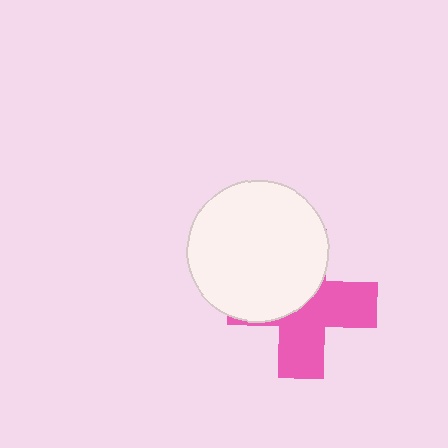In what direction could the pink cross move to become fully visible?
The pink cross could move toward the lower-right. That would shift it out from behind the white circle entirely.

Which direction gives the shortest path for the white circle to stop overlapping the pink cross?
Moving toward the upper-left gives the shortest separation.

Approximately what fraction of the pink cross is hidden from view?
Roughly 47% of the pink cross is hidden behind the white circle.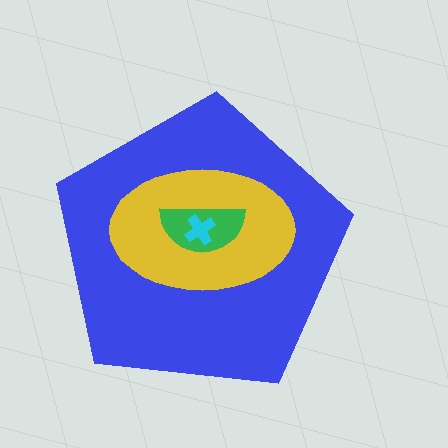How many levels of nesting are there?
4.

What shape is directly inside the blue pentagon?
The yellow ellipse.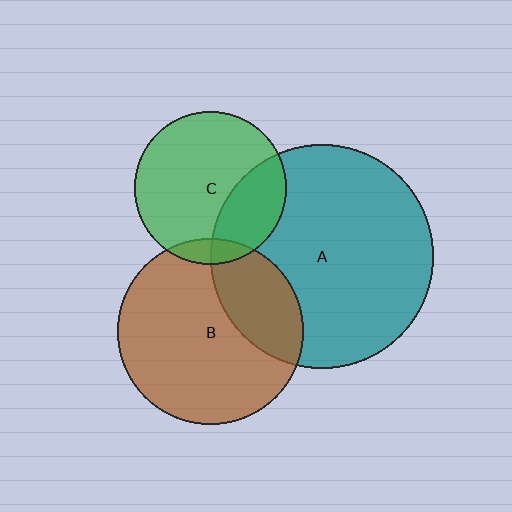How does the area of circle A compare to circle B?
Approximately 1.4 times.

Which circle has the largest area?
Circle A (teal).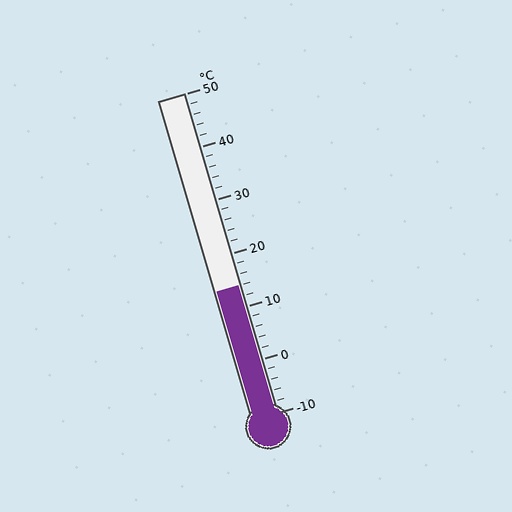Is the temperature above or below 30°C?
The temperature is below 30°C.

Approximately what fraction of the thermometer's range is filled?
The thermometer is filled to approximately 40% of its range.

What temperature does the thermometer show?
The thermometer shows approximately 14°C.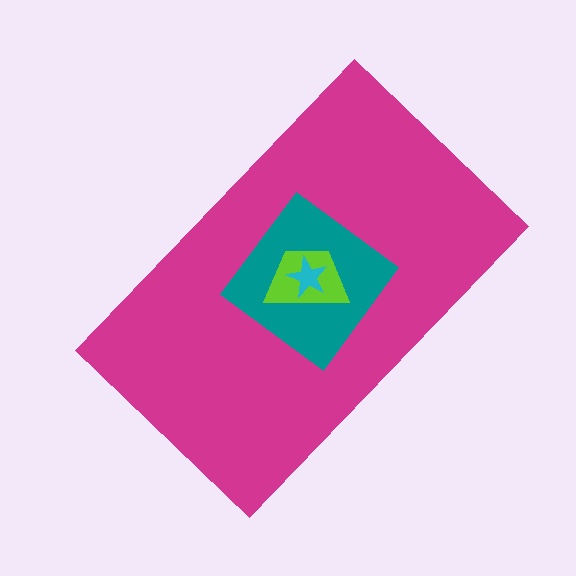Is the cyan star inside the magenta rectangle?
Yes.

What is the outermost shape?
The magenta rectangle.